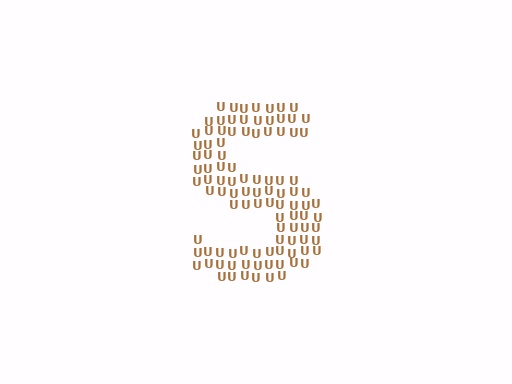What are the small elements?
The small elements are letter U's.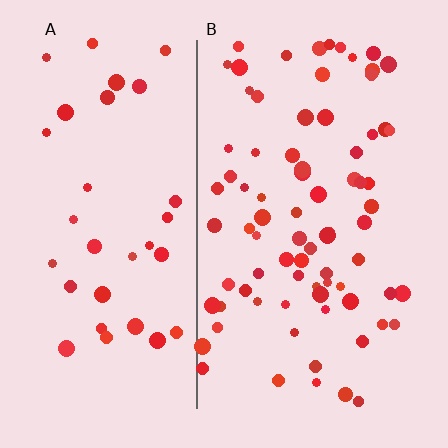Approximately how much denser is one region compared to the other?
Approximately 2.3× — region B over region A.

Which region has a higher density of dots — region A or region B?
B (the right).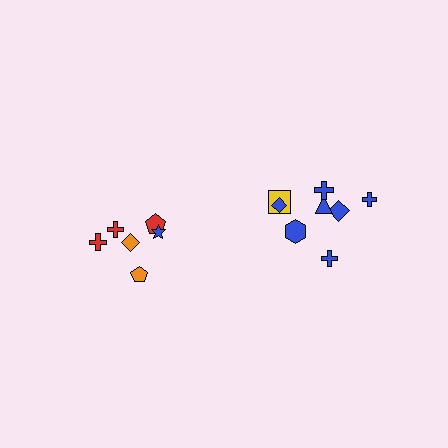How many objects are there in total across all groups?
There are 14 objects.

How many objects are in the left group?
There are 6 objects.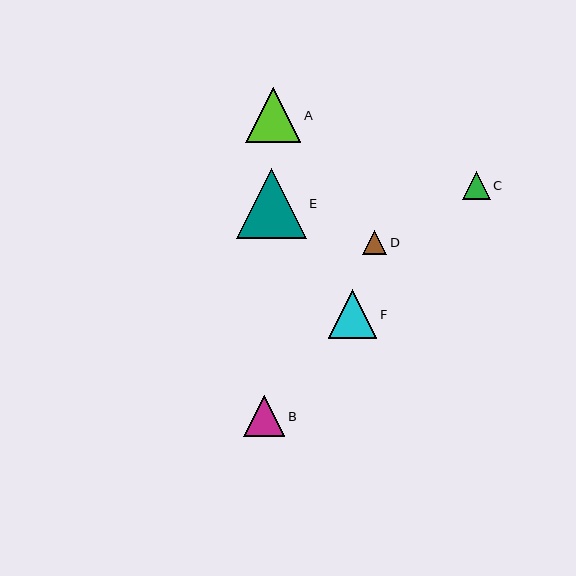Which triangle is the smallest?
Triangle D is the smallest with a size of approximately 24 pixels.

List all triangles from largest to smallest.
From largest to smallest: E, A, F, B, C, D.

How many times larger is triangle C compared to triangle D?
Triangle C is approximately 1.2 times the size of triangle D.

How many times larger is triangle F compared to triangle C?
Triangle F is approximately 1.7 times the size of triangle C.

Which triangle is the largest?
Triangle E is the largest with a size of approximately 70 pixels.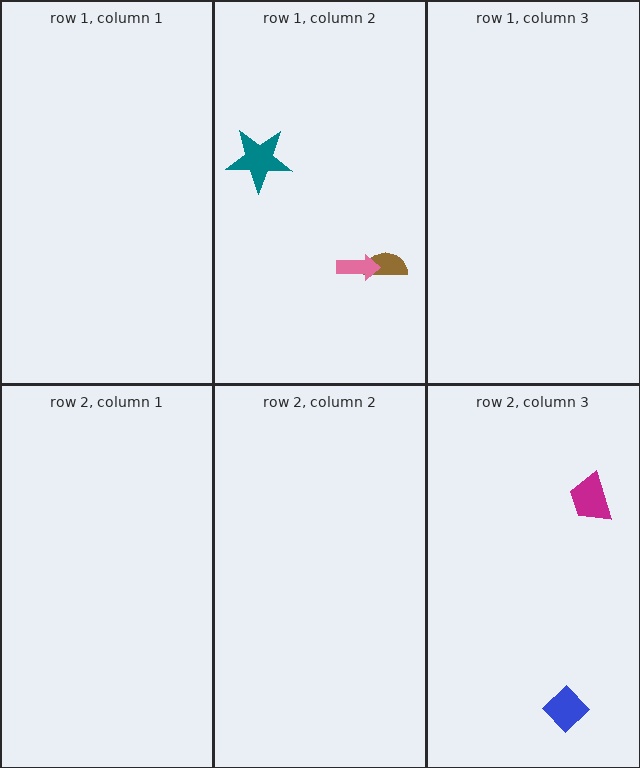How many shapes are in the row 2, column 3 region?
2.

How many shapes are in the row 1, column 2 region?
3.